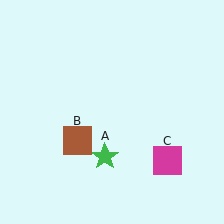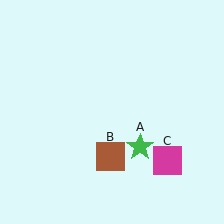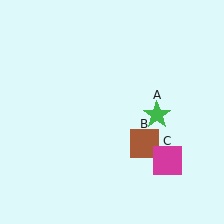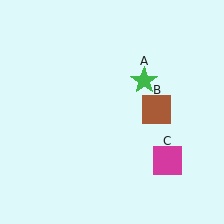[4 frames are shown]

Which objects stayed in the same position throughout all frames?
Magenta square (object C) remained stationary.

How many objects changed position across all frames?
2 objects changed position: green star (object A), brown square (object B).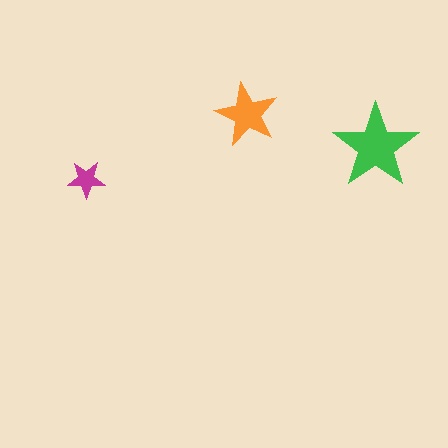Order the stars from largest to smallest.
the green one, the orange one, the magenta one.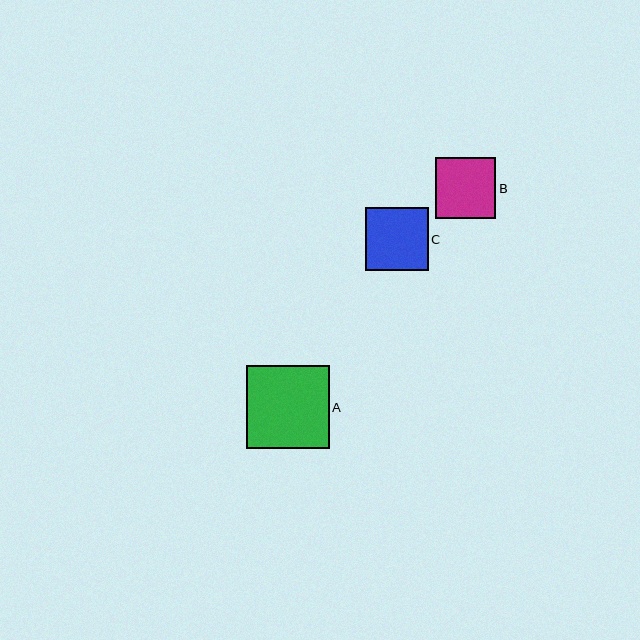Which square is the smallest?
Square B is the smallest with a size of approximately 61 pixels.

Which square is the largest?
Square A is the largest with a size of approximately 83 pixels.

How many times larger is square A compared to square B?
Square A is approximately 1.4 times the size of square B.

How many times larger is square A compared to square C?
Square A is approximately 1.3 times the size of square C.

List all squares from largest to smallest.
From largest to smallest: A, C, B.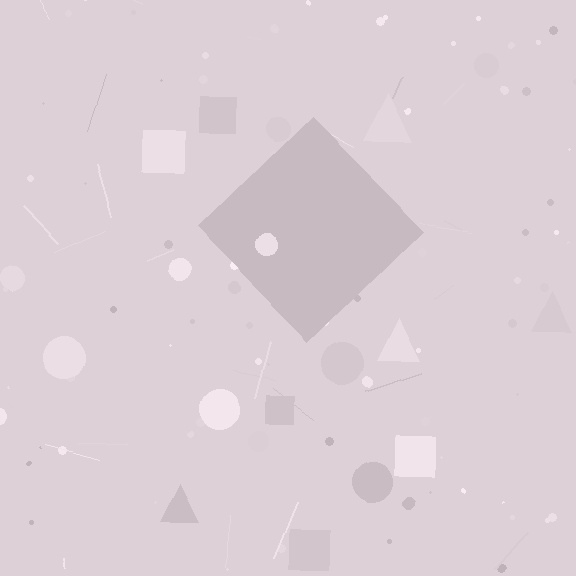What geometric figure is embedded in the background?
A diamond is embedded in the background.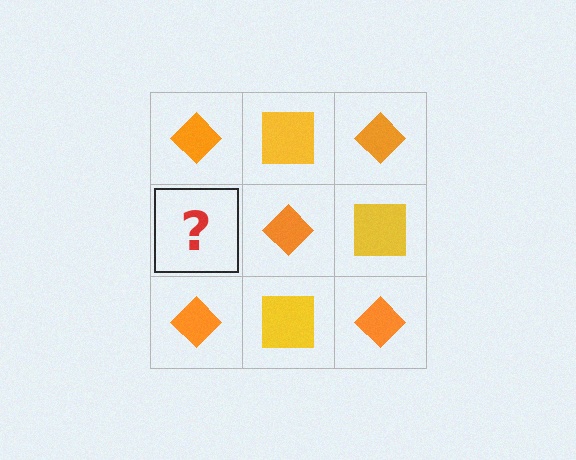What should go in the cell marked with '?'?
The missing cell should contain a yellow square.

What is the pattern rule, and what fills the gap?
The rule is that it alternates orange diamond and yellow square in a checkerboard pattern. The gap should be filled with a yellow square.